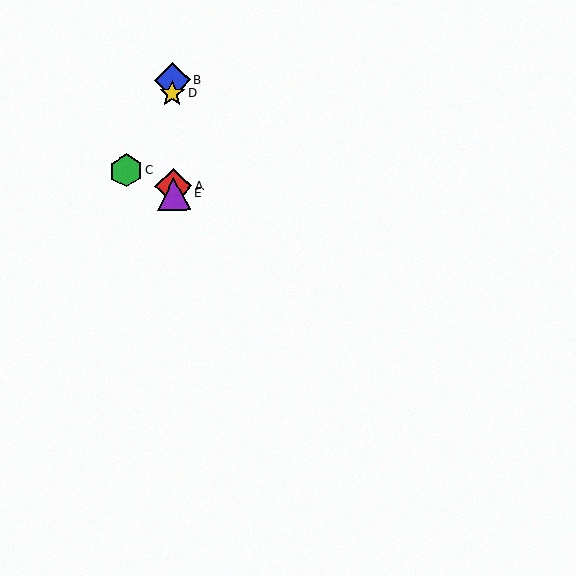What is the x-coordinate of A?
Object A is at x≈174.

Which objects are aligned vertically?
Objects A, B, D, E are aligned vertically.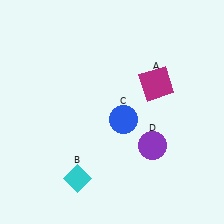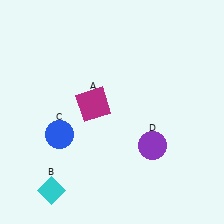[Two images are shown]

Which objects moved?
The objects that moved are: the magenta square (A), the cyan diamond (B), the blue circle (C).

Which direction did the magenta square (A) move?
The magenta square (A) moved left.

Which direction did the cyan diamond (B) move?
The cyan diamond (B) moved left.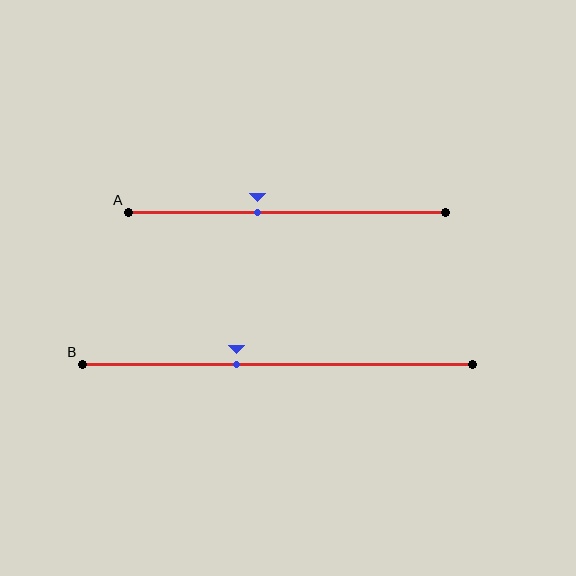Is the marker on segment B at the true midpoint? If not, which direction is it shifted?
No, the marker on segment B is shifted to the left by about 11% of the segment length.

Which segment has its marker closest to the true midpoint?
Segment A has its marker closest to the true midpoint.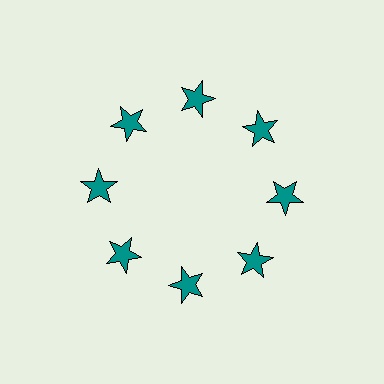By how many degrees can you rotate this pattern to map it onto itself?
The pattern maps onto itself every 45 degrees of rotation.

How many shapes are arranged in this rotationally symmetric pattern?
There are 8 shapes, arranged in 8 groups of 1.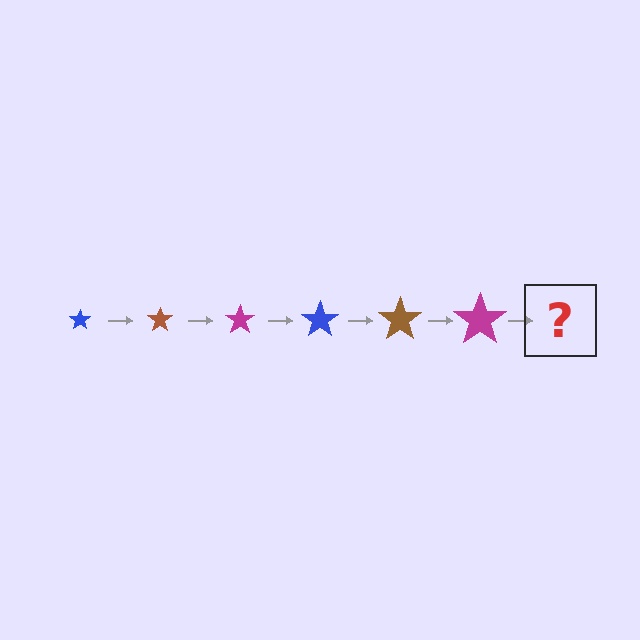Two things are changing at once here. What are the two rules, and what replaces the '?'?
The two rules are that the star grows larger each step and the color cycles through blue, brown, and magenta. The '?' should be a blue star, larger than the previous one.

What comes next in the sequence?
The next element should be a blue star, larger than the previous one.